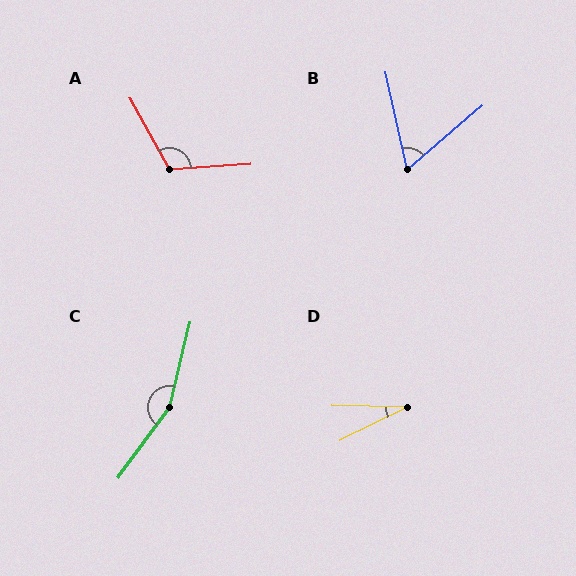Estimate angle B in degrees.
Approximately 62 degrees.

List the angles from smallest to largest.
D (28°), B (62°), A (115°), C (157°).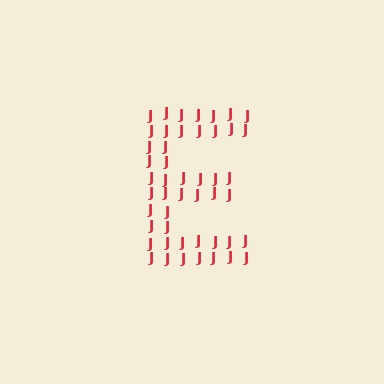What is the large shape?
The large shape is the letter E.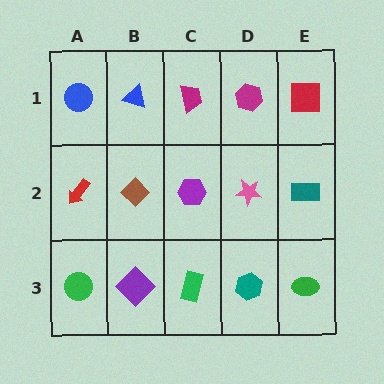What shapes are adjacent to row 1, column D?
A pink star (row 2, column D), a magenta trapezoid (row 1, column C), a red square (row 1, column E).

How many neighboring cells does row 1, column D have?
3.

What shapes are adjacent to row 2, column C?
A magenta trapezoid (row 1, column C), a green rectangle (row 3, column C), a brown diamond (row 2, column B), a pink star (row 2, column D).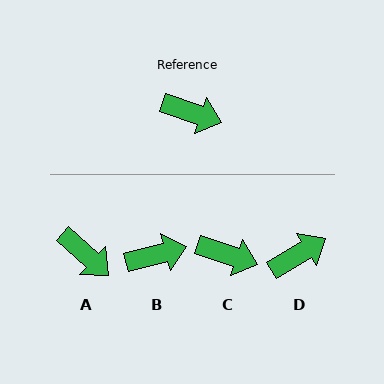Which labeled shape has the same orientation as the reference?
C.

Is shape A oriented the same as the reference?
No, it is off by about 24 degrees.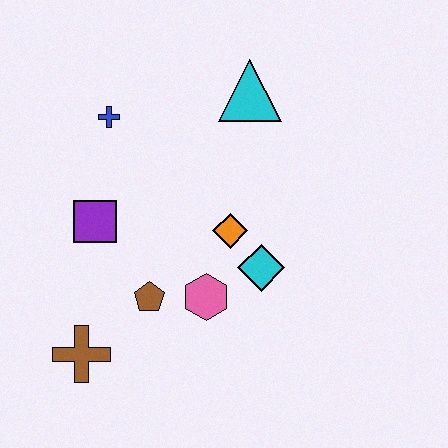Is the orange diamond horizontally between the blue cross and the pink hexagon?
No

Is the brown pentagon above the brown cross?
Yes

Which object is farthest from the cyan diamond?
The blue cross is farthest from the cyan diamond.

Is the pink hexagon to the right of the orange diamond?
No